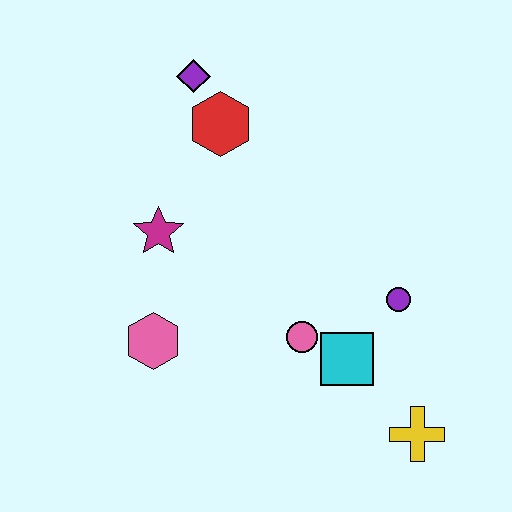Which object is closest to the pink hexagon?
The magenta star is closest to the pink hexagon.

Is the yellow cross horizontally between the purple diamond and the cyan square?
No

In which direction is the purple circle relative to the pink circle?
The purple circle is to the right of the pink circle.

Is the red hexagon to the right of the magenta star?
Yes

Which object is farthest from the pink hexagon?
The yellow cross is farthest from the pink hexagon.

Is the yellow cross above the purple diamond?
No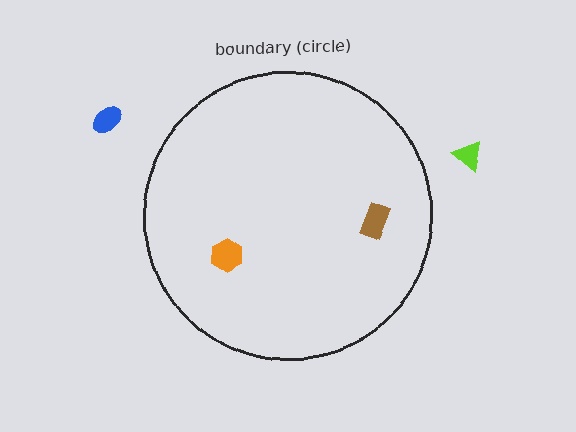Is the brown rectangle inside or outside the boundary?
Inside.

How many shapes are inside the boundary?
2 inside, 2 outside.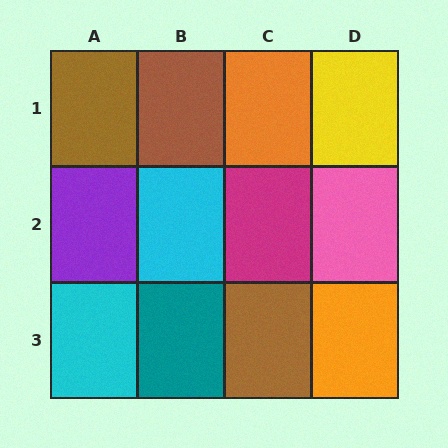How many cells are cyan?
2 cells are cyan.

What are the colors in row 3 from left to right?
Cyan, teal, brown, orange.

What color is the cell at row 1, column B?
Brown.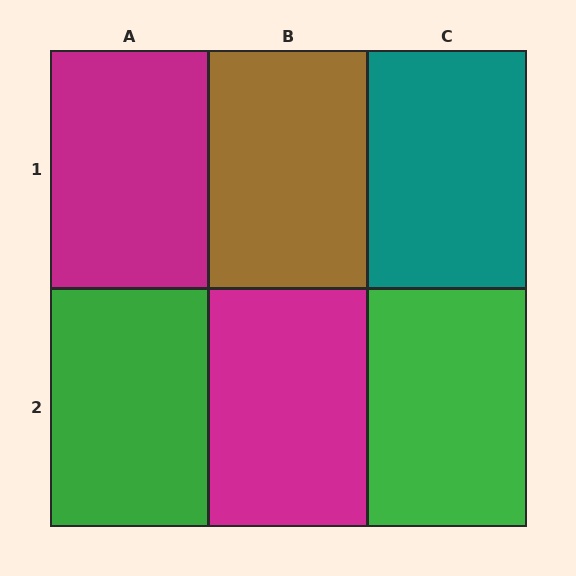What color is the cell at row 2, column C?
Green.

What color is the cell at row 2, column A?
Green.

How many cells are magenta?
2 cells are magenta.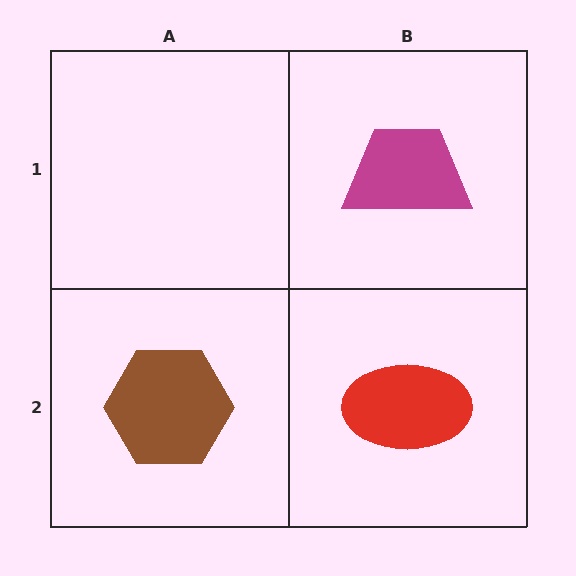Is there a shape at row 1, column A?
No, that cell is empty.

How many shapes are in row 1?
1 shape.